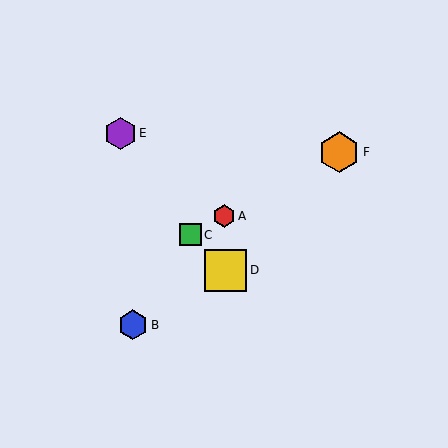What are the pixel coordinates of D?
Object D is at (225, 270).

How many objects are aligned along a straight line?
3 objects (A, C, F) are aligned along a straight line.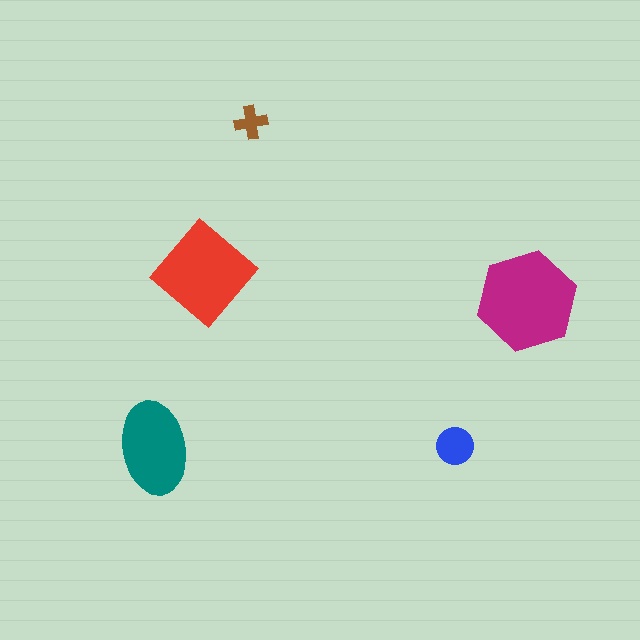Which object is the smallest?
The brown cross.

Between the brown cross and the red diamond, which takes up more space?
The red diamond.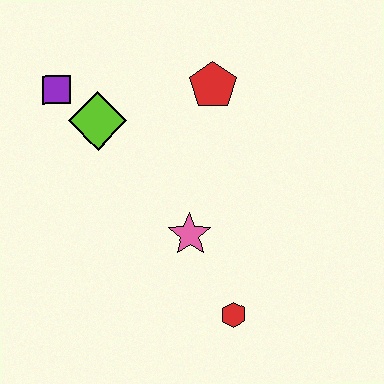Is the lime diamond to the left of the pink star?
Yes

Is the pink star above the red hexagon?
Yes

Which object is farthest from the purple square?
The red hexagon is farthest from the purple square.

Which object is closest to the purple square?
The lime diamond is closest to the purple square.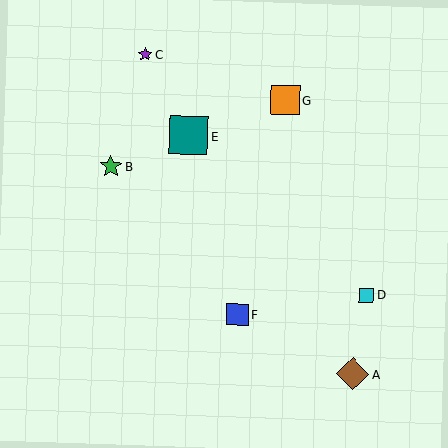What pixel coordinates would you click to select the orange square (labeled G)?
Click at (285, 100) to select the orange square G.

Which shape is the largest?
The teal square (labeled E) is the largest.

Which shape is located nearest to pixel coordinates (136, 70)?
The purple star (labeled C) at (145, 55) is nearest to that location.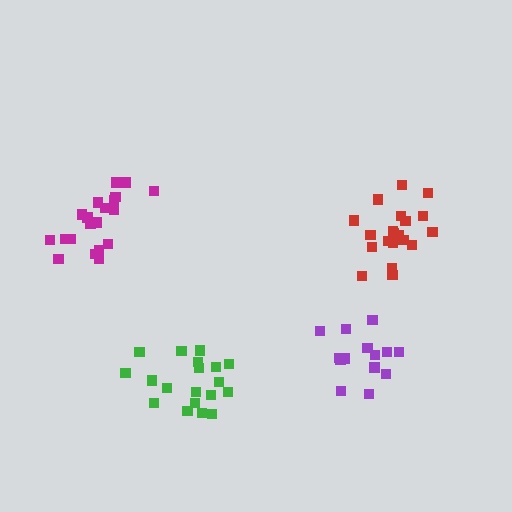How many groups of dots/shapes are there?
There are 4 groups.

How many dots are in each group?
Group 1: 20 dots, Group 2: 14 dots, Group 3: 20 dots, Group 4: 20 dots (74 total).